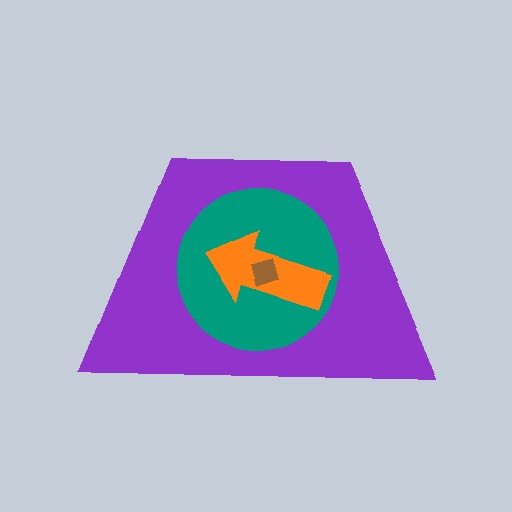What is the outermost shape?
The purple trapezoid.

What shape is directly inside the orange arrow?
The brown square.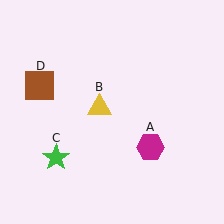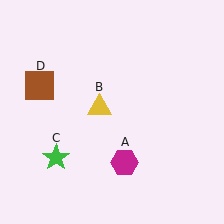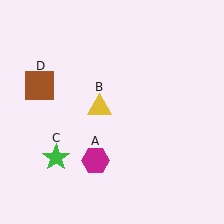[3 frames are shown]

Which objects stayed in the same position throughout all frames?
Yellow triangle (object B) and green star (object C) and brown square (object D) remained stationary.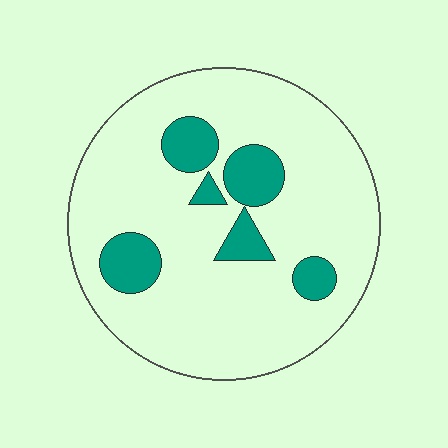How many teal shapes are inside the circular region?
6.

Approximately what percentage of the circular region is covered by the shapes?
Approximately 15%.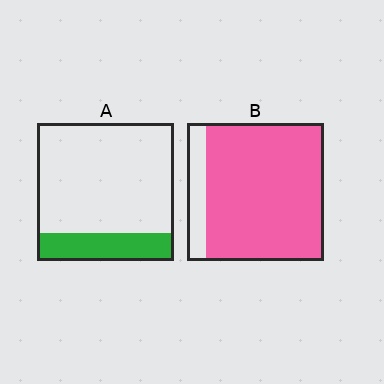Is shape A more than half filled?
No.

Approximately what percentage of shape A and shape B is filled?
A is approximately 20% and B is approximately 85%.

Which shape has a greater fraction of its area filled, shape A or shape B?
Shape B.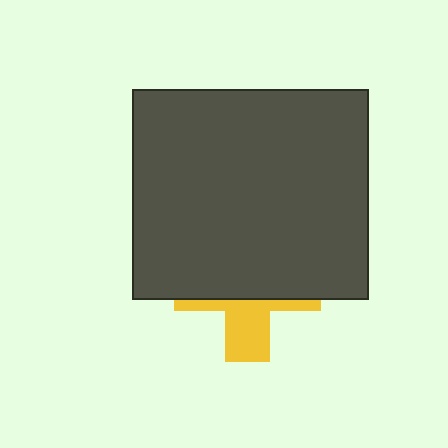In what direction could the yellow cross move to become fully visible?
The yellow cross could move down. That would shift it out from behind the dark gray rectangle entirely.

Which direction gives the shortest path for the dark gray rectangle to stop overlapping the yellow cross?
Moving up gives the shortest separation.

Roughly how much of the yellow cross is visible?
A small part of it is visible (roughly 35%).